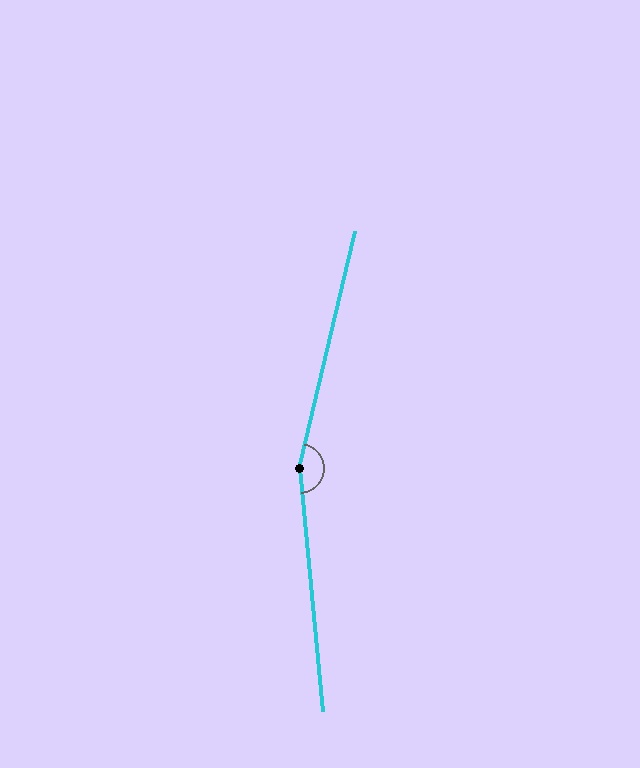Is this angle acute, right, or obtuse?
It is obtuse.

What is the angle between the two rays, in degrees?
Approximately 161 degrees.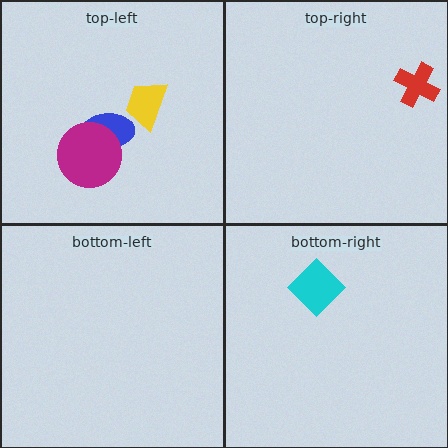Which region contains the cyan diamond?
The bottom-right region.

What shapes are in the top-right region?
The red cross.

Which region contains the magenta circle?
The top-left region.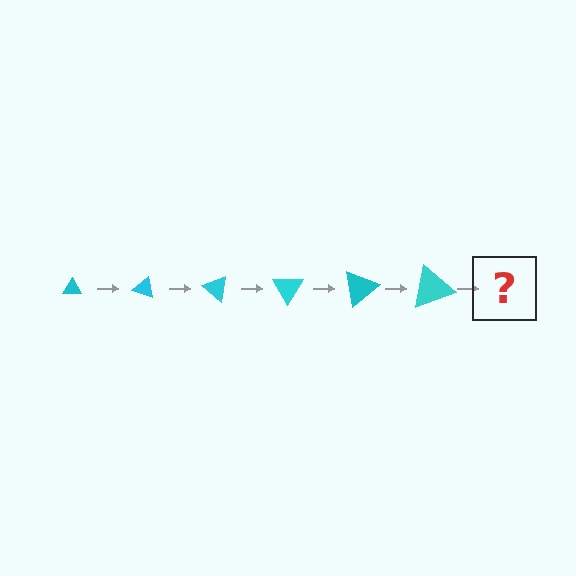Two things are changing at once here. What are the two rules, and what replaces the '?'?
The two rules are that the triangle grows larger each step and it rotates 20 degrees each step. The '?' should be a triangle, larger than the previous one and rotated 120 degrees from the start.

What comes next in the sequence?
The next element should be a triangle, larger than the previous one and rotated 120 degrees from the start.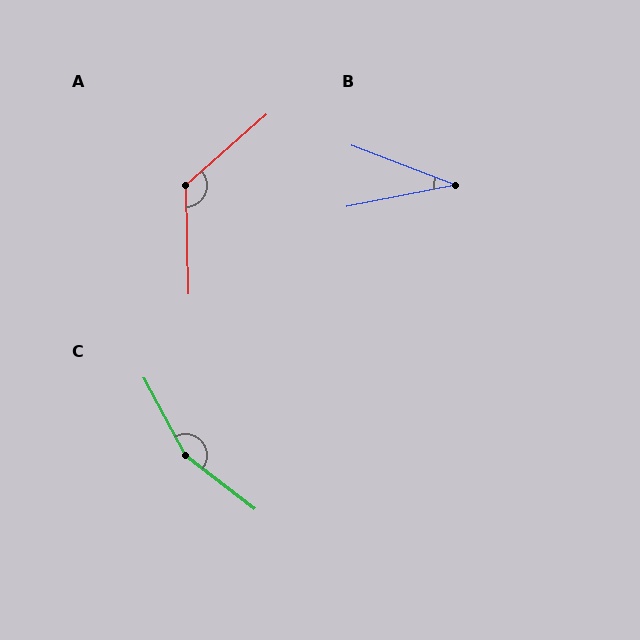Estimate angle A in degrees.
Approximately 130 degrees.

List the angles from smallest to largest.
B (32°), A (130°), C (156°).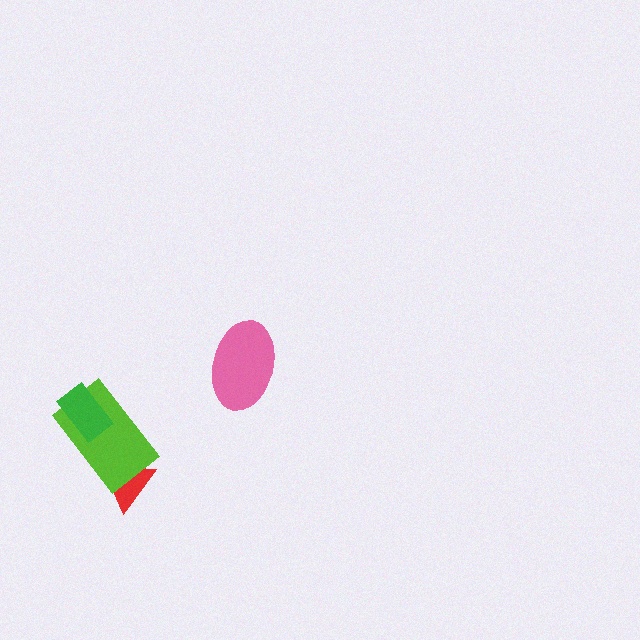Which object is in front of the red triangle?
The lime rectangle is in front of the red triangle.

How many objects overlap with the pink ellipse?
0 objects overlap with the pink ellipse.